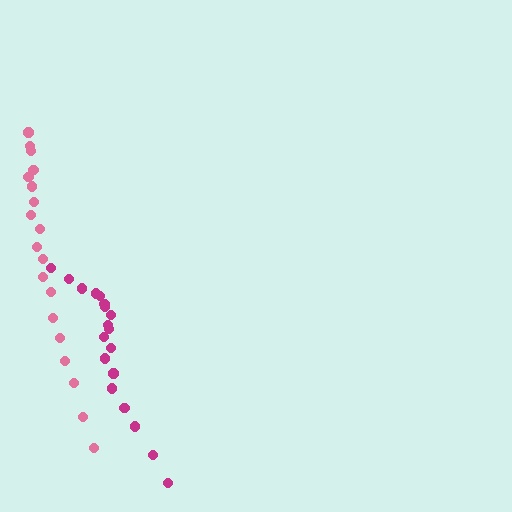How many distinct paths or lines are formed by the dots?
There are 2 distinct paths.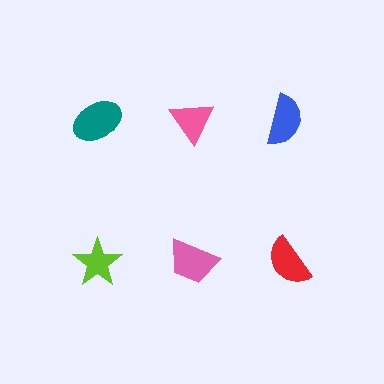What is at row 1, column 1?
A teal ellipse.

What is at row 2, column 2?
A pink trapezoid.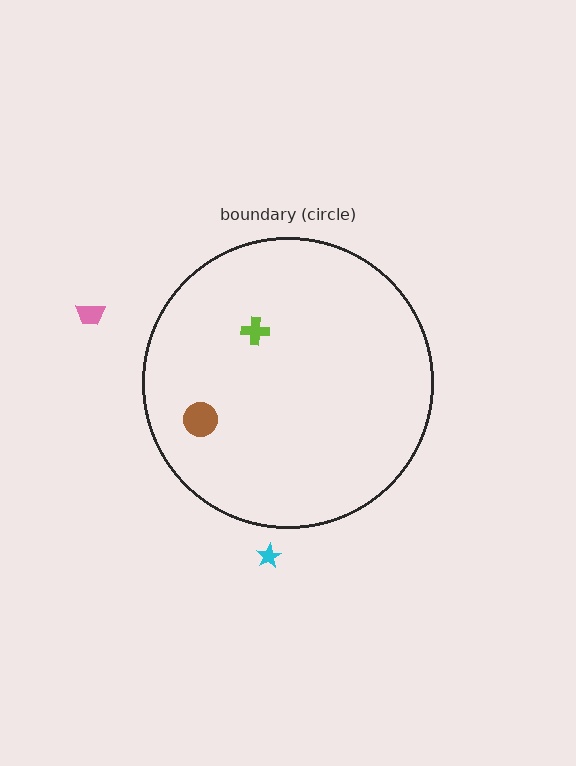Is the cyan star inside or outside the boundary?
Outside.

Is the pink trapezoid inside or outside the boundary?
Outside.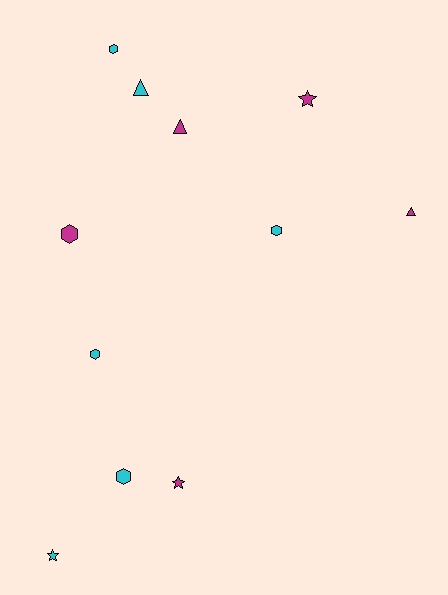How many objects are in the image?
There are 11 objects.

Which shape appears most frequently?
Hexagon, with 5 objects.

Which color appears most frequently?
Cyan, with 6 objects.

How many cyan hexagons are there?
There are 4 cyan hexagons.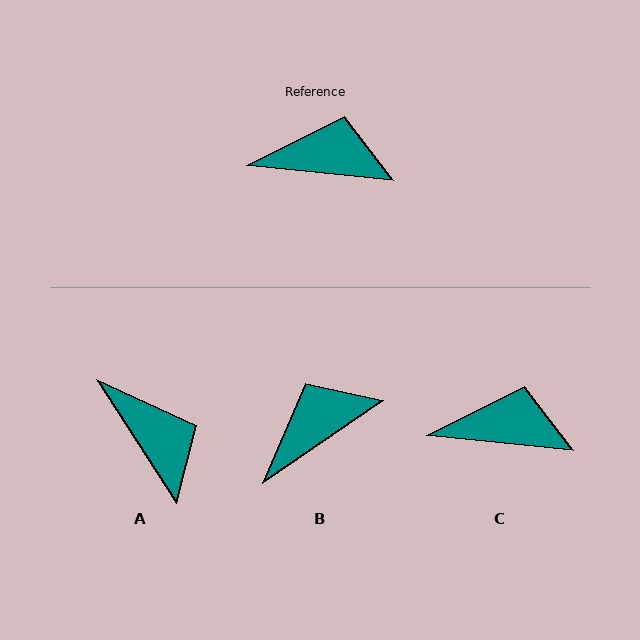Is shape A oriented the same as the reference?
No, it is off by about 52 degrees.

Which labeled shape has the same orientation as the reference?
C.